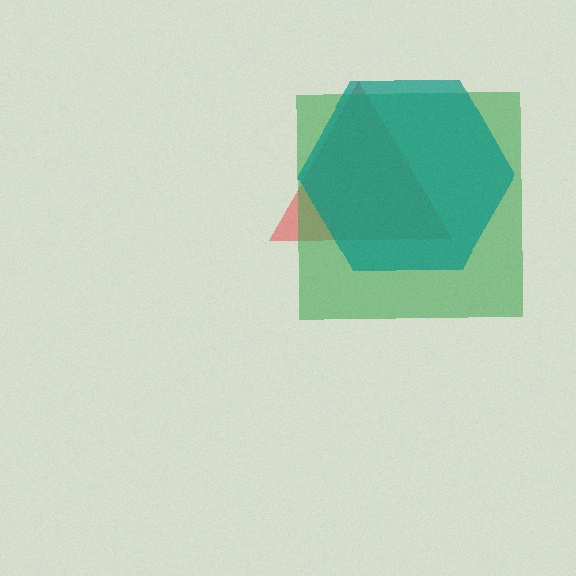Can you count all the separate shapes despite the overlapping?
Yes, there are 3 separate shapes.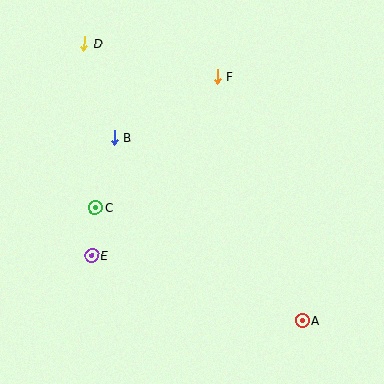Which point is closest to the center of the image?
Point B at (114, 138) is closest to the center.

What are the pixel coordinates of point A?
Point A is at (302, 320).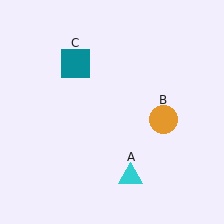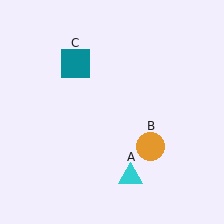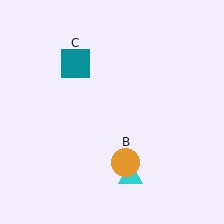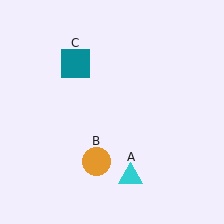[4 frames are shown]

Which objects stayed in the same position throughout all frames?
Cyan triangle (object A) and teal square (object C) remained stationary.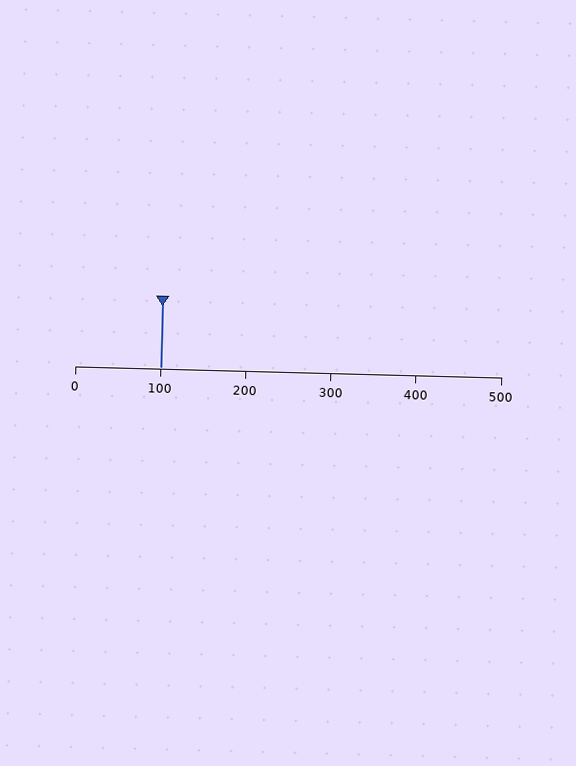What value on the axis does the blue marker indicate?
The marker indicates approximately 100.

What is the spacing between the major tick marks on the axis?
The major ticks are spaced 100 apart.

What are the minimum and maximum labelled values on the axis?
The axis runs from 0 to 500.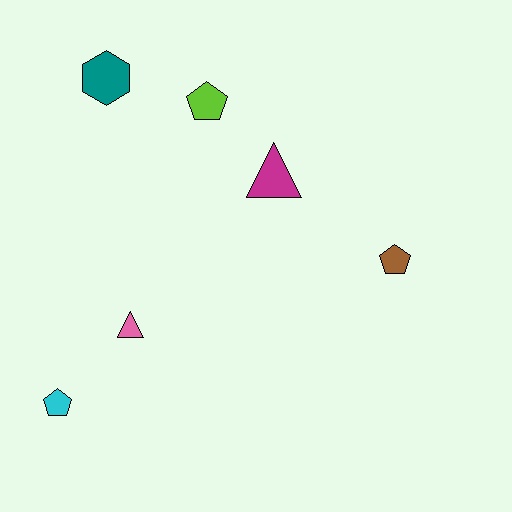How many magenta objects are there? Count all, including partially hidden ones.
There is 1 magenta object.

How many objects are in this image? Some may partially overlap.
There are 6 objects.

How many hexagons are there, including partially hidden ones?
There is 1 hexagon.